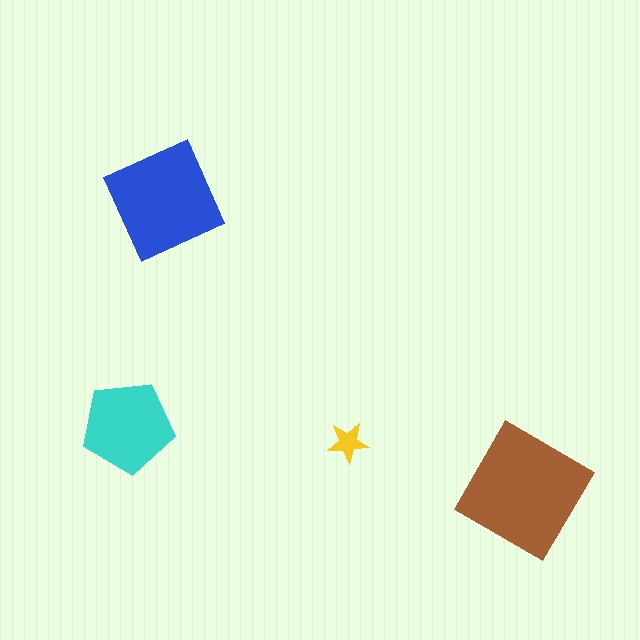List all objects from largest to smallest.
The brown diamond, the blue diamond, the cyan pentagon, the yellow star.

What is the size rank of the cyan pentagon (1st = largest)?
3rd.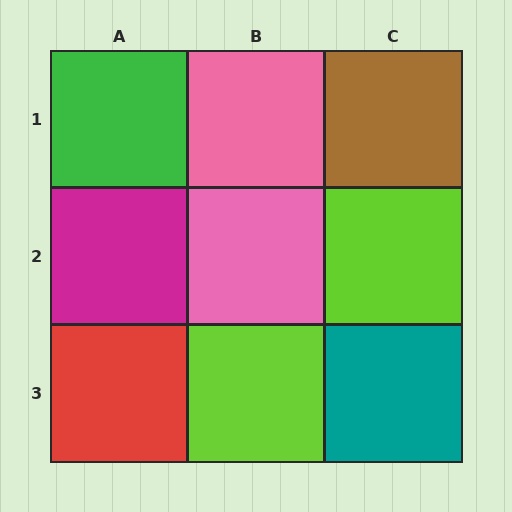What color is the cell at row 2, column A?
Magenta.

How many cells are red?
1 cell is red.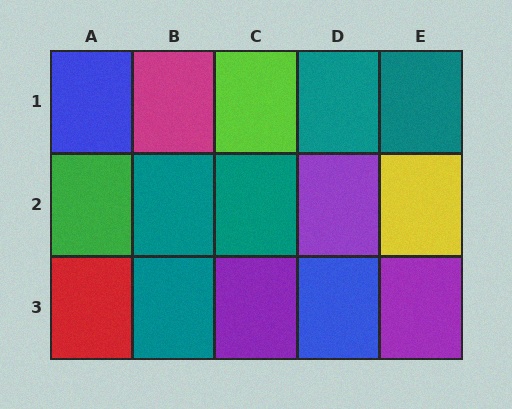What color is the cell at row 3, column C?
Purple.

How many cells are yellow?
1 cell is yellow.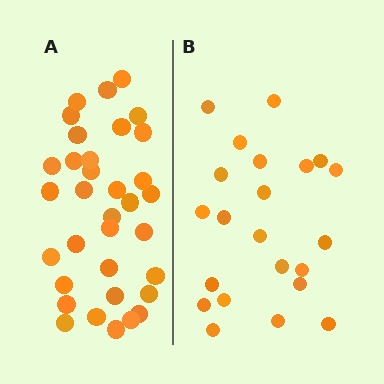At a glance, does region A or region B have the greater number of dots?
Region A (the left region) has more dots.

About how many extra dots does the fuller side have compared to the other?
Region A has roughly 12 or so more dots than region B.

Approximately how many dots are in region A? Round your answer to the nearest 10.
About 30 dots. (The exact count is 34, which rounds to 30.)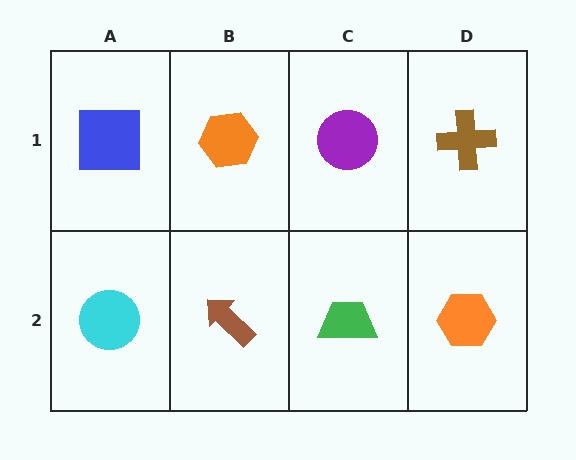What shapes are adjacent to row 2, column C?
A purple circle (row 1, column C), a brown arrow (row 2, column B), an orange hexagon (row 2, column D).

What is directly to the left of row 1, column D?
A purple circle.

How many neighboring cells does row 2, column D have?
2.